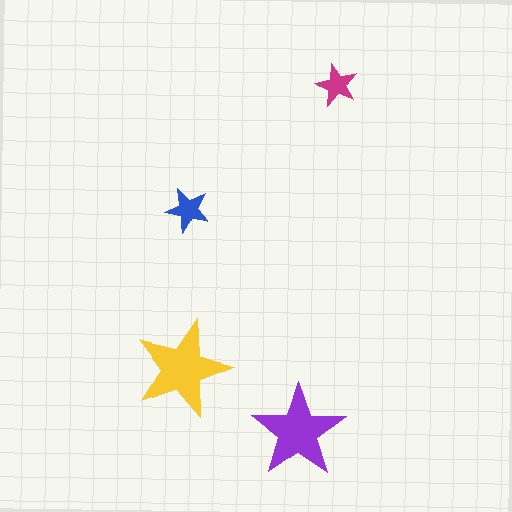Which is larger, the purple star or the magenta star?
The purple one.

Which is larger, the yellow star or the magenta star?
The yellow one.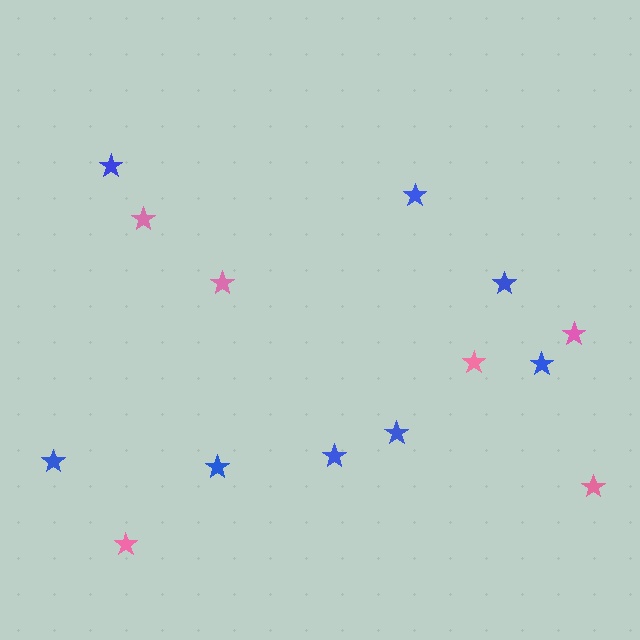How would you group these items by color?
There are 2 groups: one group of blue stars (8) and one group of pink stars (6).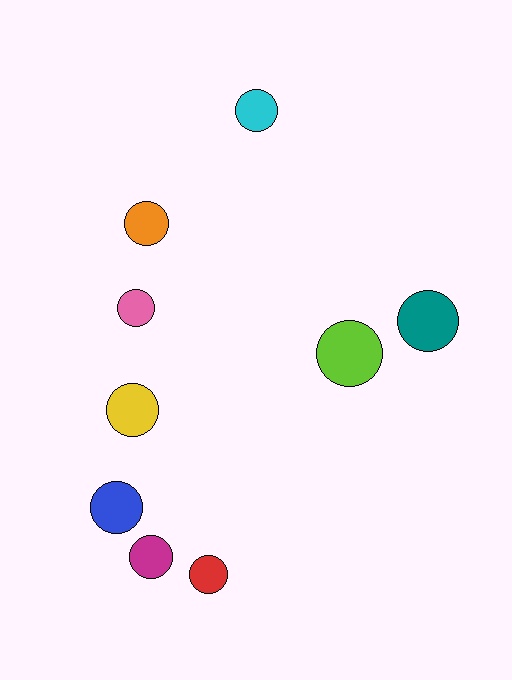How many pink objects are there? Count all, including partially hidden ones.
There is 1 pink object.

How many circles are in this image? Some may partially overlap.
There are 9 circles.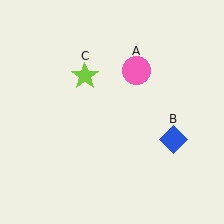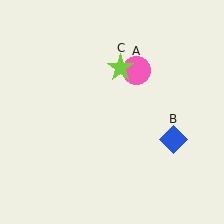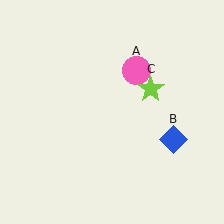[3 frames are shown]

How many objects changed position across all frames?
1 object changed position: lime star (object C).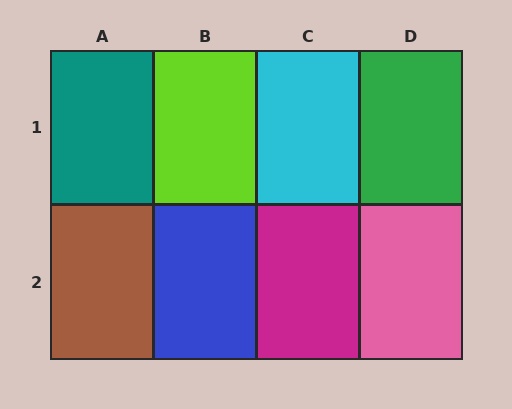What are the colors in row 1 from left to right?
Teal, lime, cyan, green.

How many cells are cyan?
1 cell is cyan.